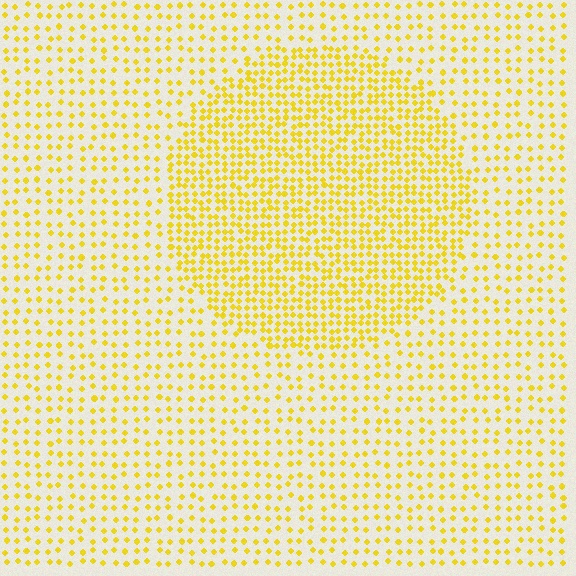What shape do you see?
I see a circle.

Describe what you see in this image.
The image contains small yellow elements arranged at two different densities. A circle-shaped region is visible where the elements are more densely packed than the surrounding area.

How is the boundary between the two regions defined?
The boundary is defined by a change in element density (approximately 2.1x ratio). All elements are the same color, size, and shape.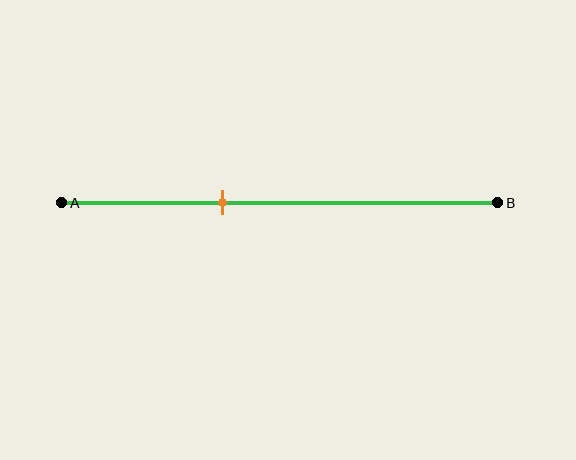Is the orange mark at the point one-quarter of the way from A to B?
No, the mark is at about 35% from A, not at the 25% one-quarter point.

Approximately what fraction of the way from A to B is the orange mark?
The orange mark is approximately 35% of the way from A to B.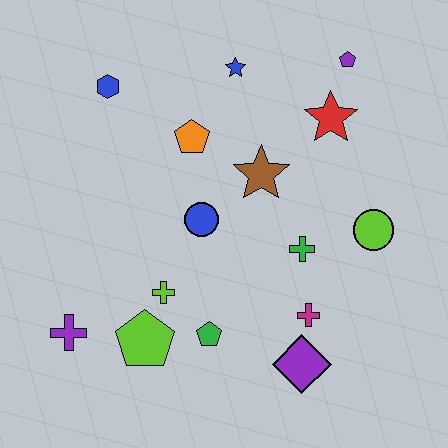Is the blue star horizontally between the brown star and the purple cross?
Yes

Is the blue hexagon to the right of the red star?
No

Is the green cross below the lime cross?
No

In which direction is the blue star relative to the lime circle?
The blue star is above the lime circle.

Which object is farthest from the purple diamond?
The blue hexagon is farthest from the purple diamond.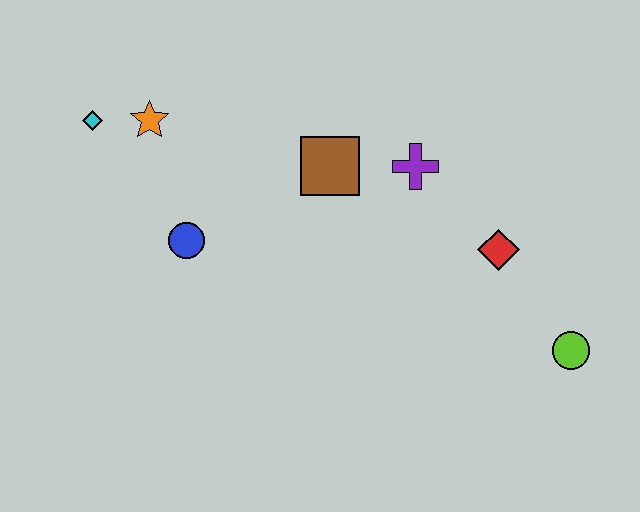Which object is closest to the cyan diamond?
The orange star is closest to the cyan diamond.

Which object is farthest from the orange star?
The lime circle is farthest from the orange star.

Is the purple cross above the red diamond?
Yes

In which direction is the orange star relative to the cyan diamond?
The orange star is to the right of the cyan diamond.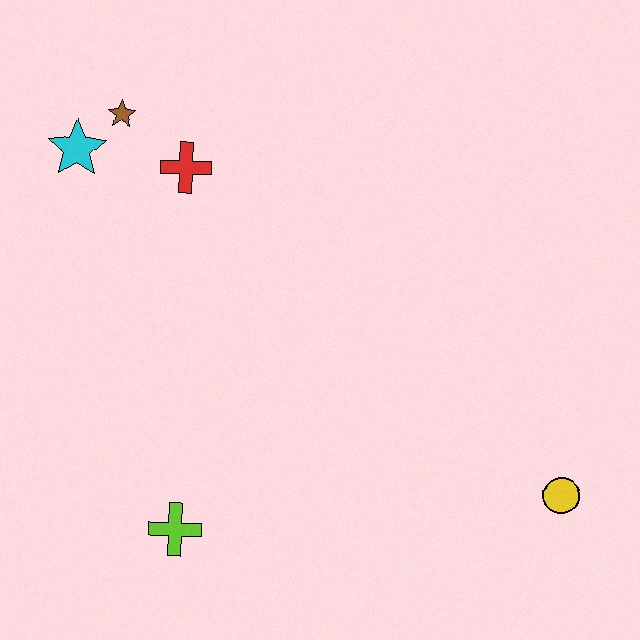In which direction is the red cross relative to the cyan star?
The red cross is to the right of the cyan star.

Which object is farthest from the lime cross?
The brown star is farthest from the lime cross.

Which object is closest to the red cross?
The brown star is closest to the red cross.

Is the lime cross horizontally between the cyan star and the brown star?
No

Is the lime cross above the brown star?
No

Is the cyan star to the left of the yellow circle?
Yes